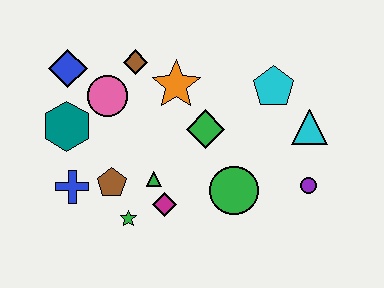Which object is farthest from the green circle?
The blue diamond is farthest from the green circle.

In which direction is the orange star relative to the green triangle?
The orange star is above the green triangle.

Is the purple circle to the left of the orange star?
No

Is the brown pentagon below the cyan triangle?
Yes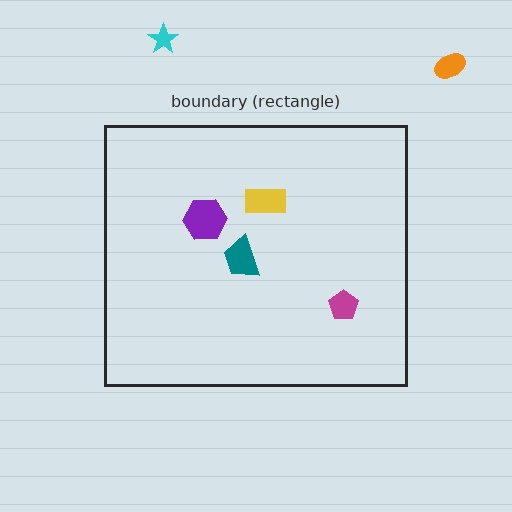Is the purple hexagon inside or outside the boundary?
Inside.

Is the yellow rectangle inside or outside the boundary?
Inside.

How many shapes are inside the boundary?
4 inside, 2 outside.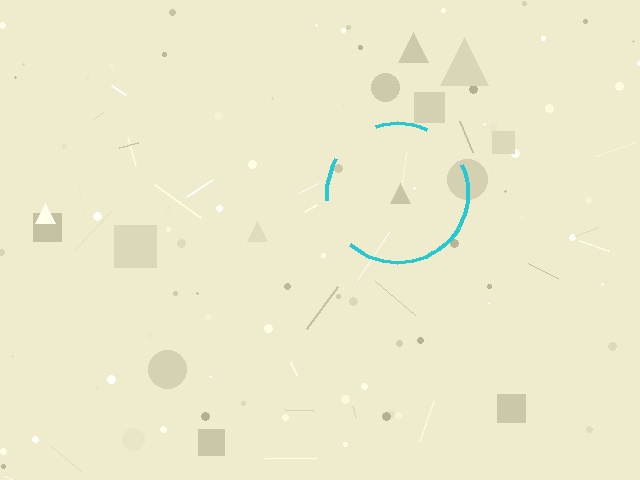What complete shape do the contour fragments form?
The contour fragments form a circle.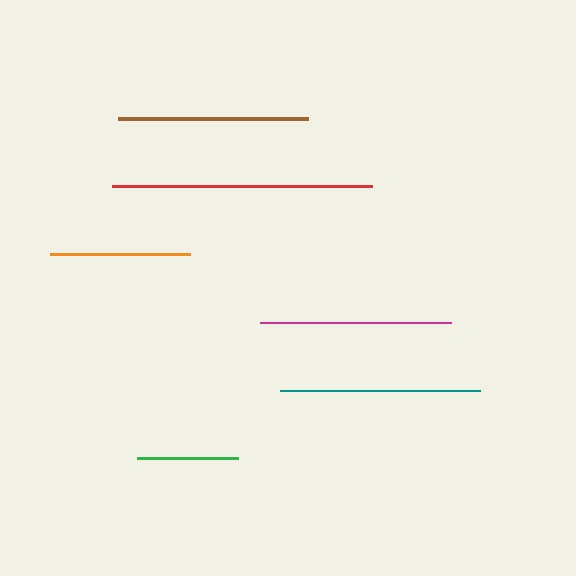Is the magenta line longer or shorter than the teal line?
The teal line is longer than the magenta line.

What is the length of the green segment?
The green segment is approximately 102 pixels long.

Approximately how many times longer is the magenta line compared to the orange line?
The magenta line is approximately 1.4 times the length of the orange line.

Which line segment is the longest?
The red line is the longest at approximately 260 pixels.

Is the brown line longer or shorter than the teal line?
The teal line is longer than the brown line.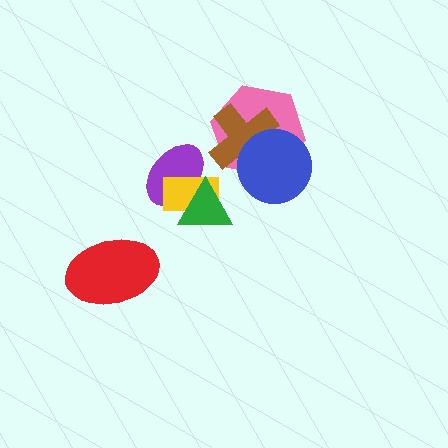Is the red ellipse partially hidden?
No, no other shape covers it.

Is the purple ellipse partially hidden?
Yes, it is partially covered by another shape.